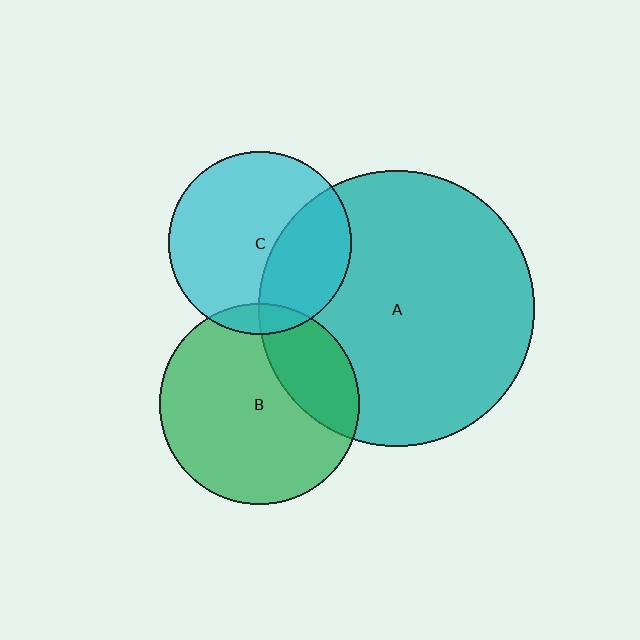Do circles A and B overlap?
Yes.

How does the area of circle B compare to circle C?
Approximately 1.2 times.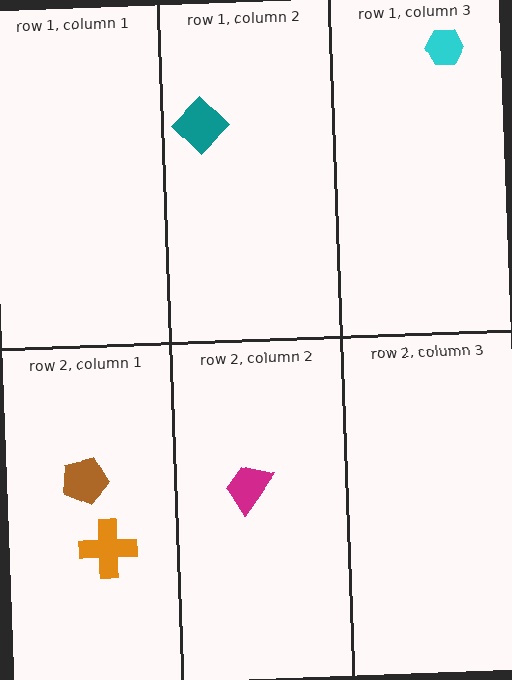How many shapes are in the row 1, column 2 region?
1.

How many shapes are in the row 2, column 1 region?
2.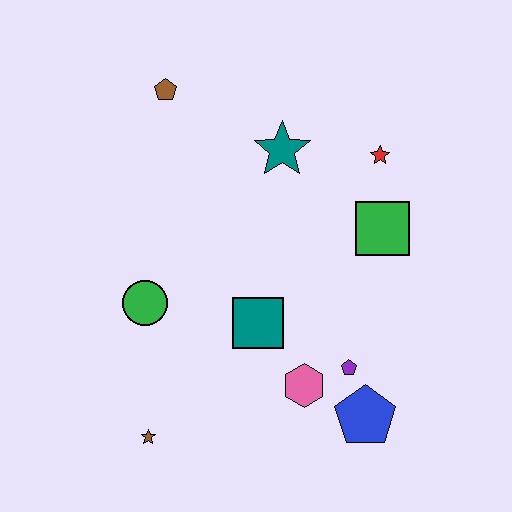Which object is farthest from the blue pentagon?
The brown pentagon is farthest from the blue pentagon.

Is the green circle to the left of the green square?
Yes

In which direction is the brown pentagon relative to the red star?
The brown pentagon is to the left of the red star.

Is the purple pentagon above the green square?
No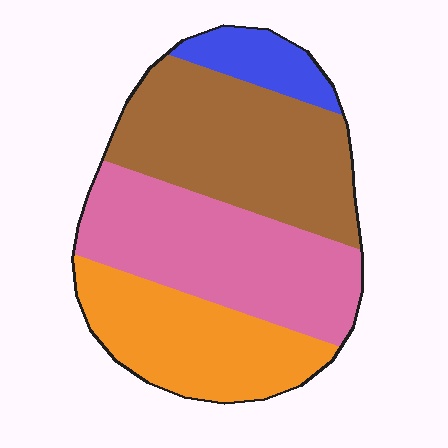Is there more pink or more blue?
Pink.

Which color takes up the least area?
Blue, at roughly 10%.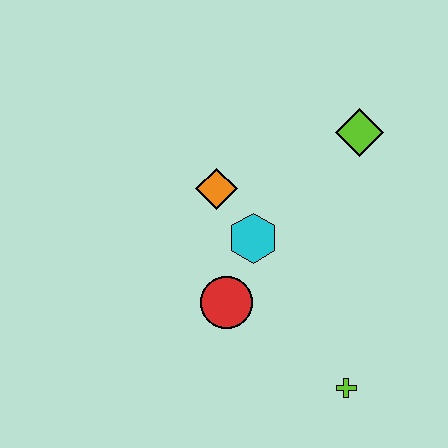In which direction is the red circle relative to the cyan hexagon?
The red circle is below the cyan hexagon.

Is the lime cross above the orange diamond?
No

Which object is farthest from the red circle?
The lime diamond is farthest from the red circle.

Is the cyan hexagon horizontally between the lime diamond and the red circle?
Yes